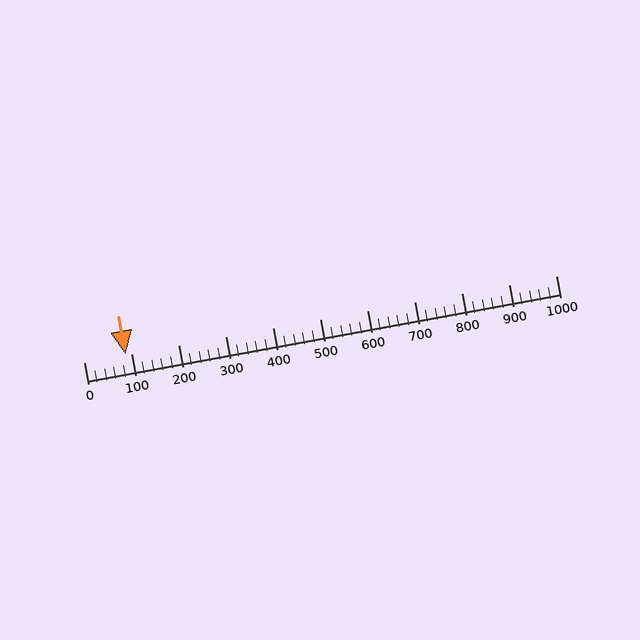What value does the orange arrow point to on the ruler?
The orange arrow points to approximately 89.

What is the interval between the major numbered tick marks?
The major tick marks are spaced 100 units apart.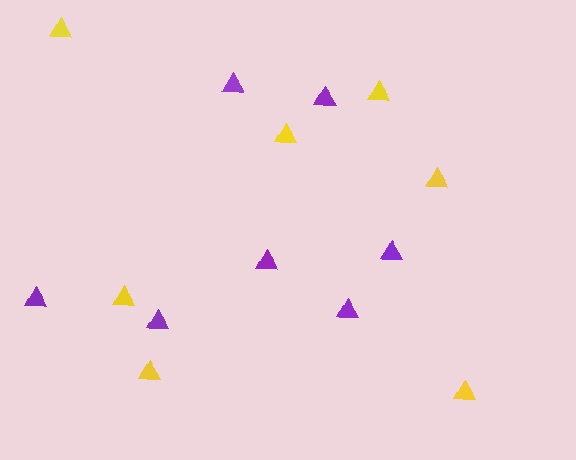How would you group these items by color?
There are 2 groups: one group of purple triangles (7) and one group of yellow triangles (7).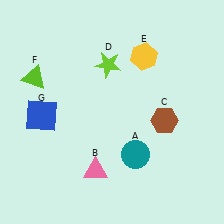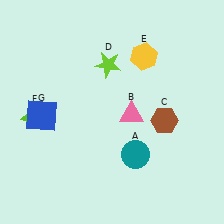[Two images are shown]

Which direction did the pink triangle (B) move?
The pink triangle (B) moved up.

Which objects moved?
The objects that moved are: the pink triangle (B), the lime triangle (F).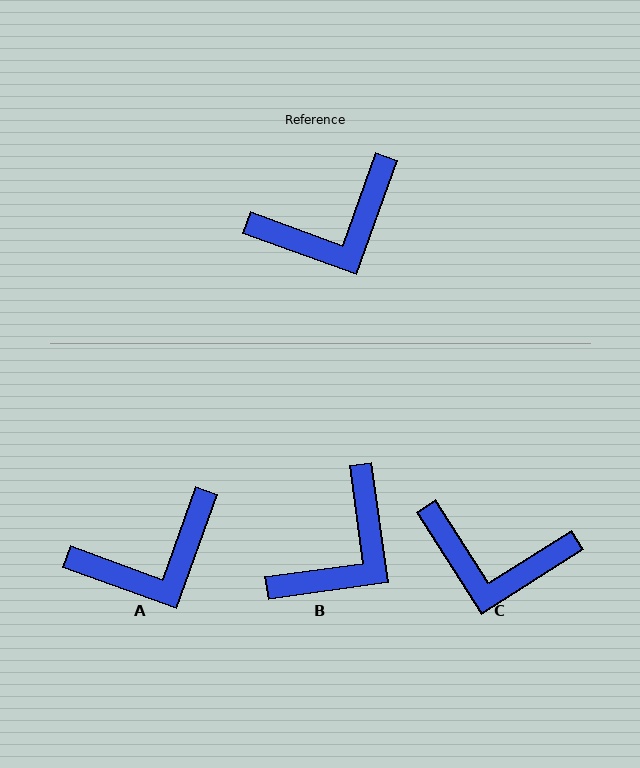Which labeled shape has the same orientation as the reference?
A.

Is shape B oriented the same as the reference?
No, it is off by about 27 degrees.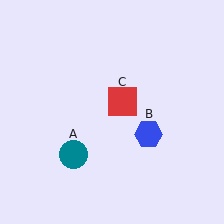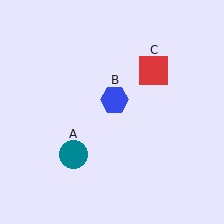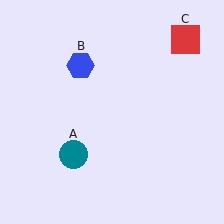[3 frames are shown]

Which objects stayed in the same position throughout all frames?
Teal circle (object A) remained stationary.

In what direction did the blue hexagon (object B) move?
The blue hexagon (object B) moved up and to the left.